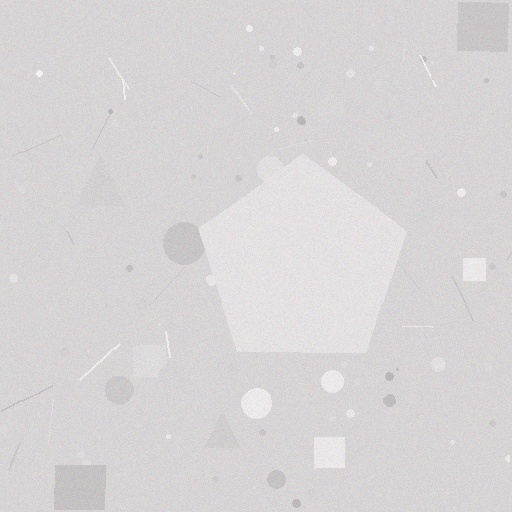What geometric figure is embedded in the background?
A pentagon is embedded in the background.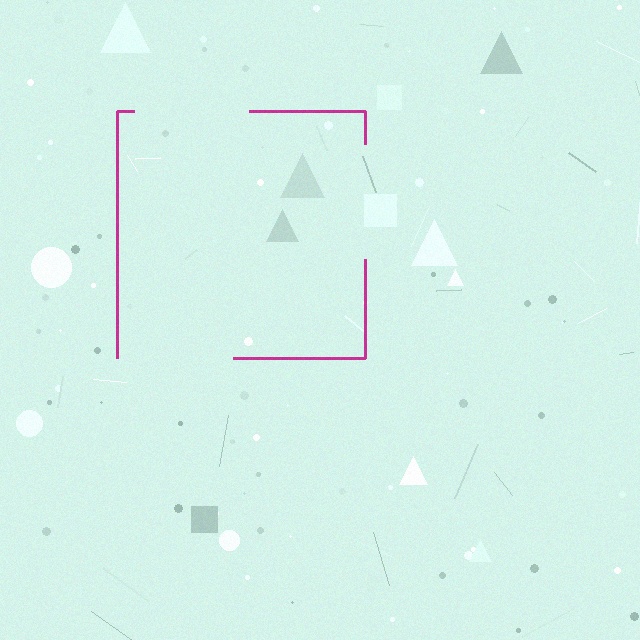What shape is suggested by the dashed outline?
The dashed outline suggests a square.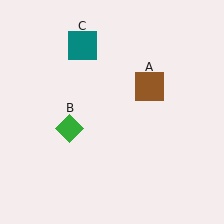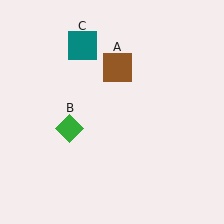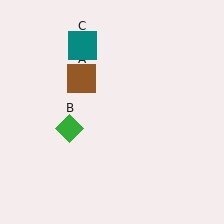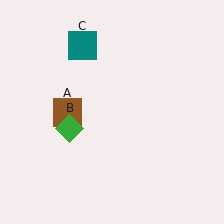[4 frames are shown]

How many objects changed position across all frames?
1 object changed position: brown square (object A).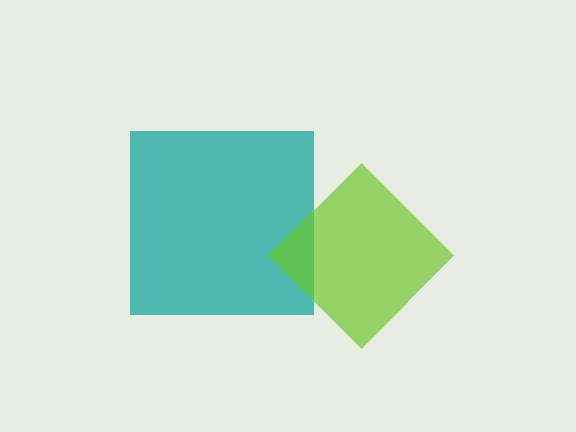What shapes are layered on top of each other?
The layered shapes are: a teal square, a lime diamond.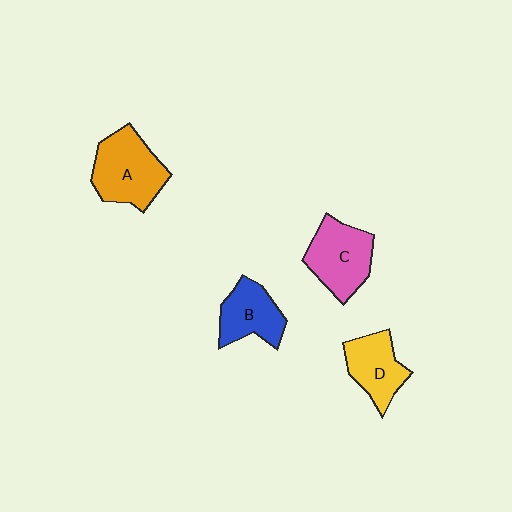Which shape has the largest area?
Shape A (orange).